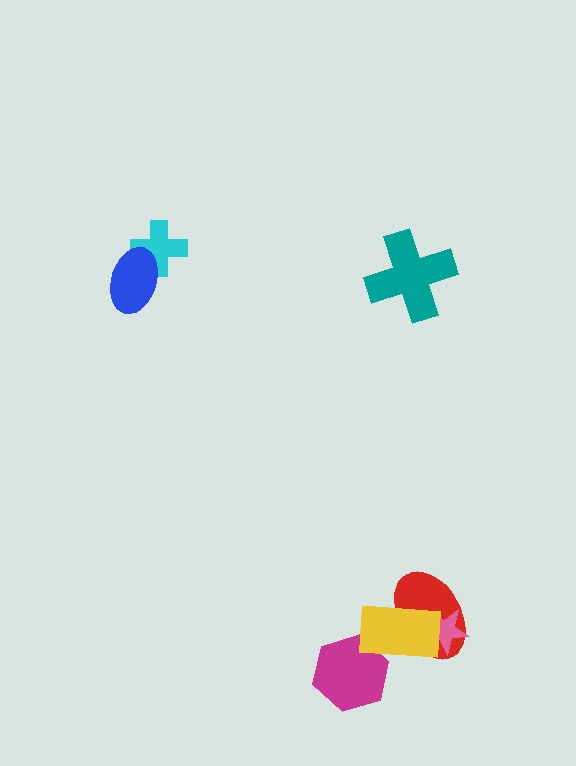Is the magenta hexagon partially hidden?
Yes, it is partially covered by another shape.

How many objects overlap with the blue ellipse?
1 object overlaps with the blue ellipse.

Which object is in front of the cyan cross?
The blue ellipse is in front of the cyan cross.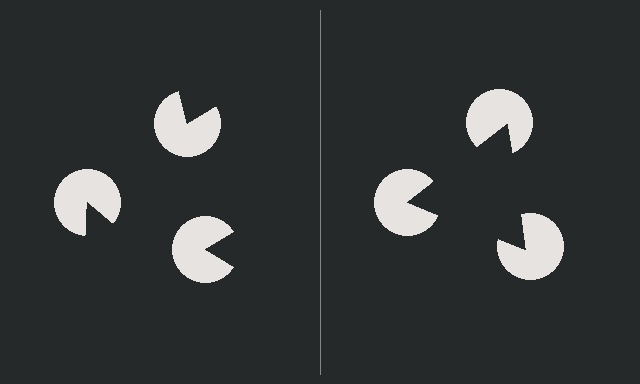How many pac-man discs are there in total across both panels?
6 — 3 on each side.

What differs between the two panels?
The pac-man discs are positioned identically on both sides; only the wedge orientations differ. On the right they align to a triangle; on the left they are misaligned.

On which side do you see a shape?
An illusory triangle appears on the right side. On the left side the wedge cuts are rotated, so no coherent shape forms.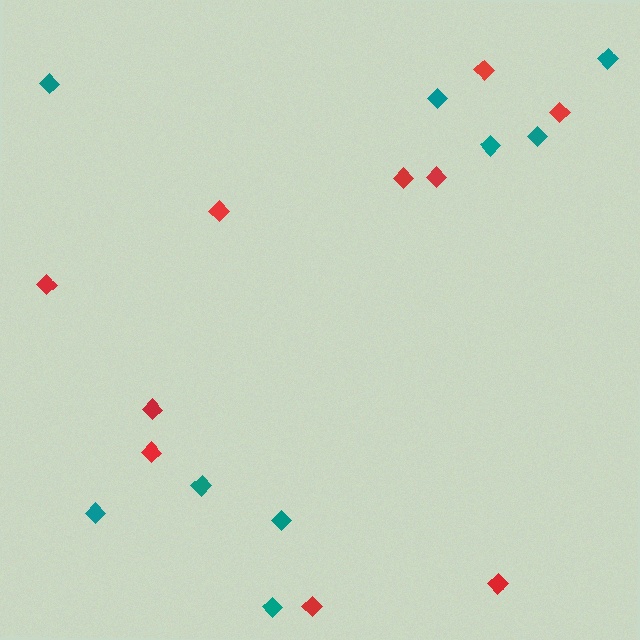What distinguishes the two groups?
There are 2 groups: one group of red diamonds (10) and one group of teal diamonds (9).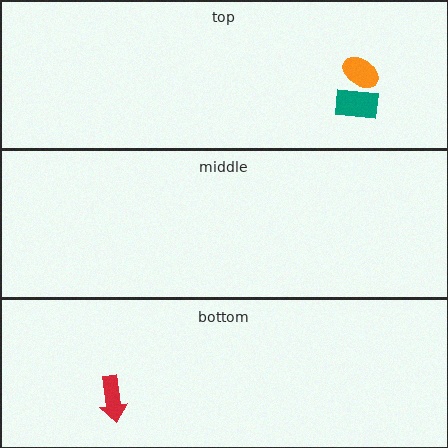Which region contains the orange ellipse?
The top region.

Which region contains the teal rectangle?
The top region.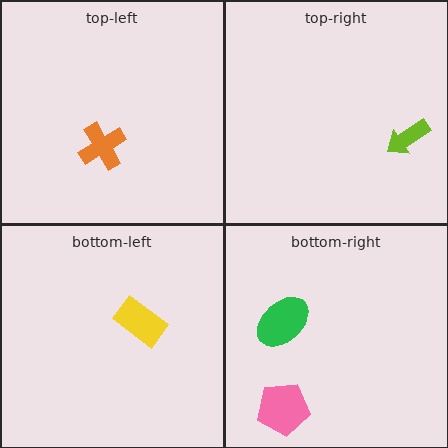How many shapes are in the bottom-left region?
1.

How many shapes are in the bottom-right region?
2.